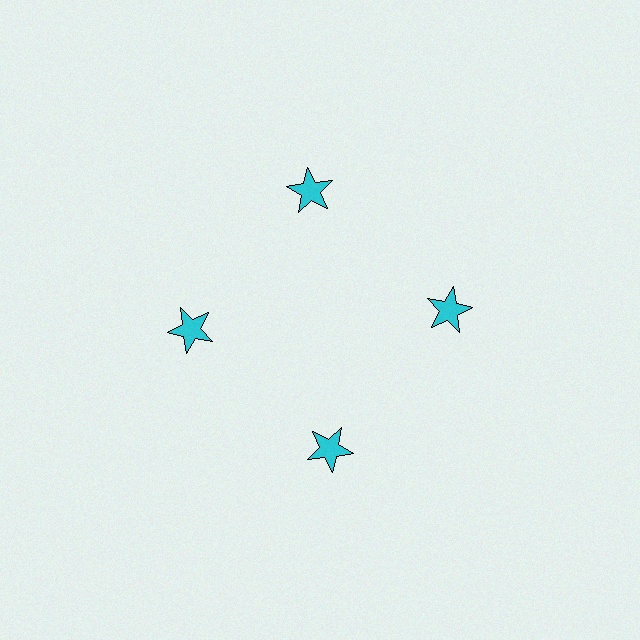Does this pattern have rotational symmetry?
Yes, this pattern has 4-fold rotational symmetry. It looks the same after rotating 90 degrees around the center.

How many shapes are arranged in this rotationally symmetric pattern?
There are 4 shapes, arranged in 4 groups of 1.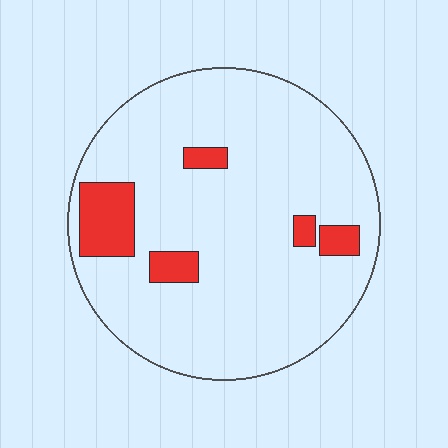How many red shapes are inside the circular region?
5.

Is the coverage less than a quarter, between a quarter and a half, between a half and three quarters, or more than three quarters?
Less than a quarter.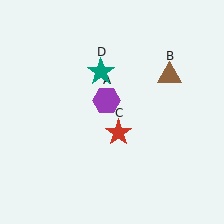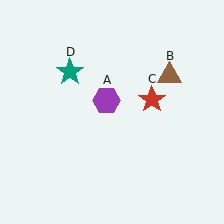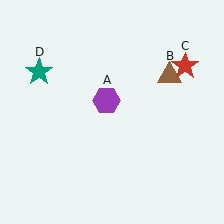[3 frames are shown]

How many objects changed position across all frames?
2 objects changed position: red star (object C), teal star (object D).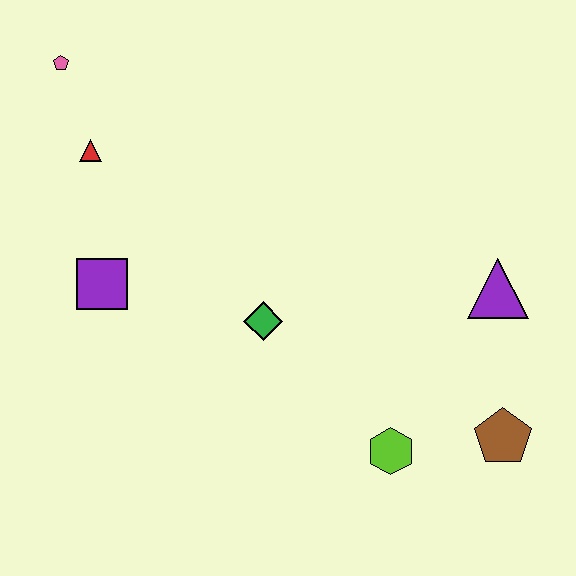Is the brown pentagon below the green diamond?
Yes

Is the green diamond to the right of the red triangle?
Yes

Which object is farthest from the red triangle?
The brown pentagon is farthest from the red triangle.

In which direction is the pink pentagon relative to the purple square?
The pink pentagon is above the purple square.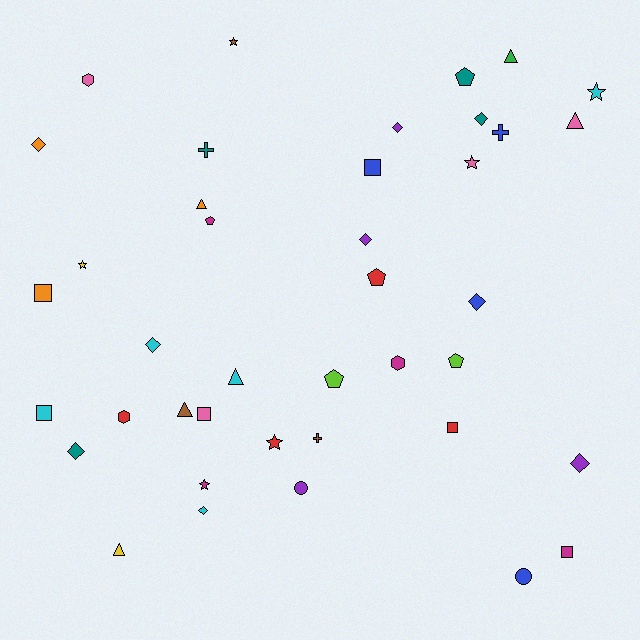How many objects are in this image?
There are 40 objects.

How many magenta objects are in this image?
There are 4 magenta objects.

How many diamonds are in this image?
There are 9 diamonds.